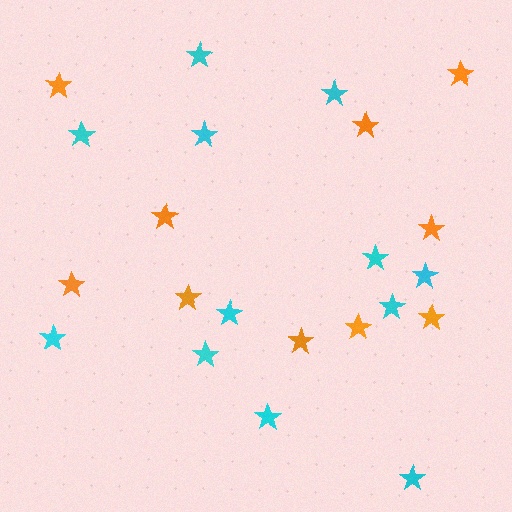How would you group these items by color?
There are 2 groups: one group of cyan stars (12) and one group of orange stars (10).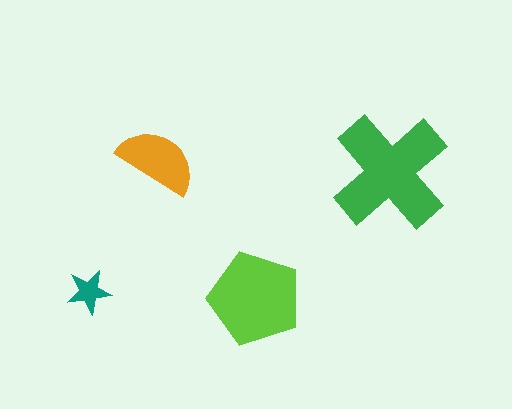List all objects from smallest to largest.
The teal star, the orange semicircle, the lime pentagon, the green cross.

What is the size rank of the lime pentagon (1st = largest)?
2nd.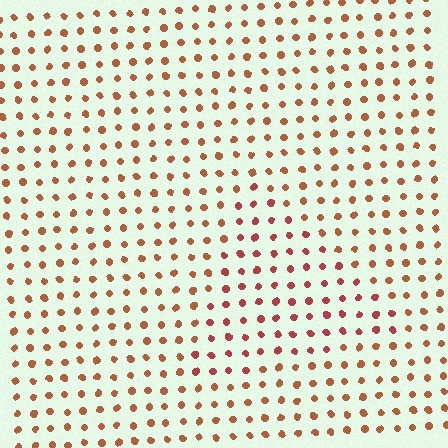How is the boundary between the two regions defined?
The boundary is defined purely by a slight shift in hue (about 23 degrees). Spacing, size, and orientation are identical on both sides.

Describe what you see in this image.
The image is filled with small brown elements in a uniform arrangement. A triangle-shaped region is visible where the elements are tinted to a slightly different hue, forming a subtle color boundary.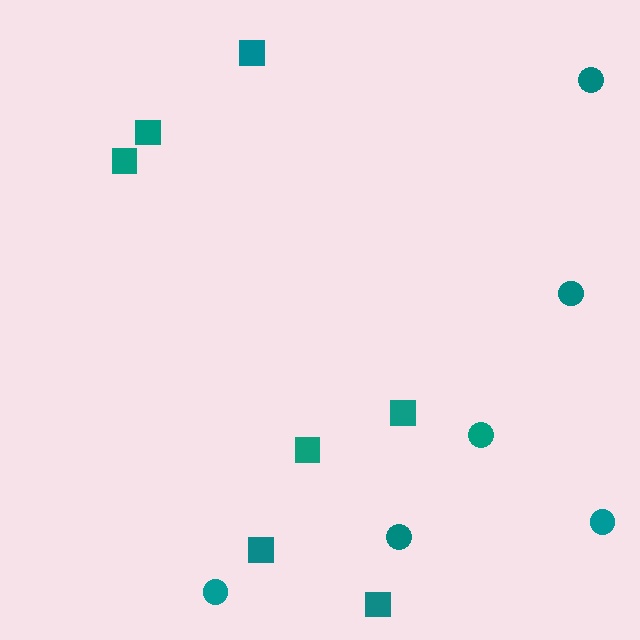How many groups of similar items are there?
There are 2 groups: one group of squares (7) and one group of circles (6).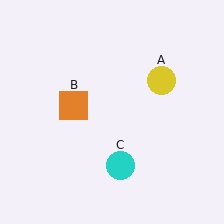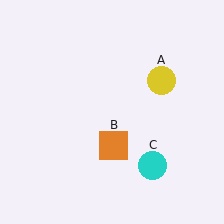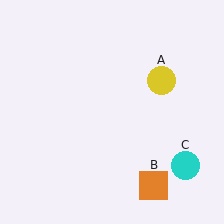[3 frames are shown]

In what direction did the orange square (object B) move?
The orange square (object B) moved down and to the right.